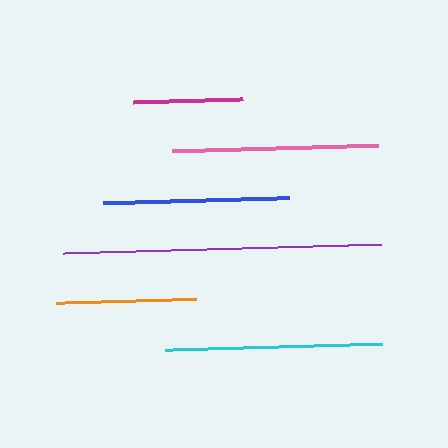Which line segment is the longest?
The purple line is the longest at approximately 318 pixels.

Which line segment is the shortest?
The magenta line is the shortest at approximately 110 pixels.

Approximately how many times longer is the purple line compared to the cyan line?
The purple line is approximately 1.5 times the length of the cyan line.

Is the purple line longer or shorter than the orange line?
The purple line is longer than the orange line.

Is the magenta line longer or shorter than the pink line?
The pink line is longer than the magenta line.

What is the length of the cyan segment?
The cyan segment is approximately 218 pixels long.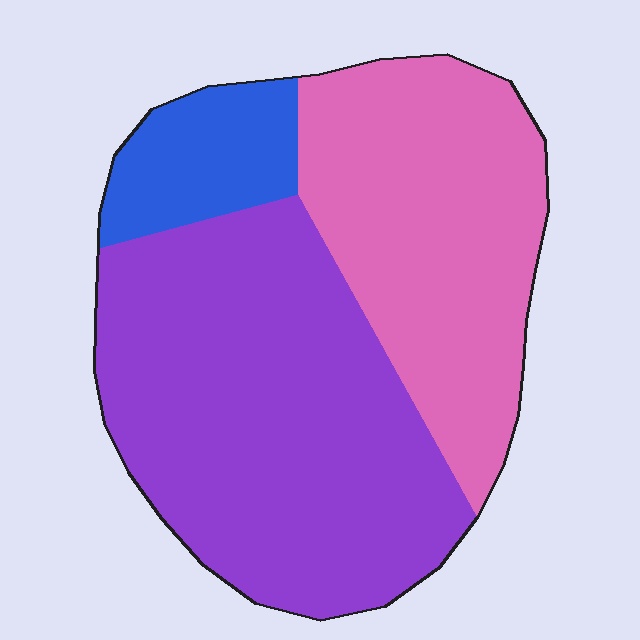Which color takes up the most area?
Purple, at roughly 50%.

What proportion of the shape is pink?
Pink covers 36% of the shape.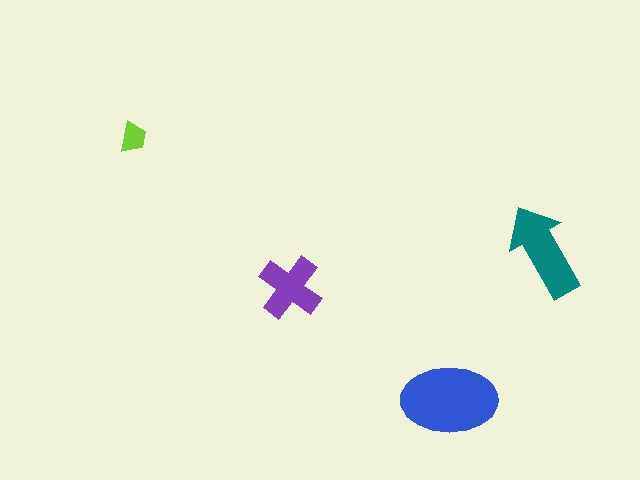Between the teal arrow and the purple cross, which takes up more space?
The teal arrow.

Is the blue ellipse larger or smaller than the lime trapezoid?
Larger.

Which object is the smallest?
The lime trapezoid.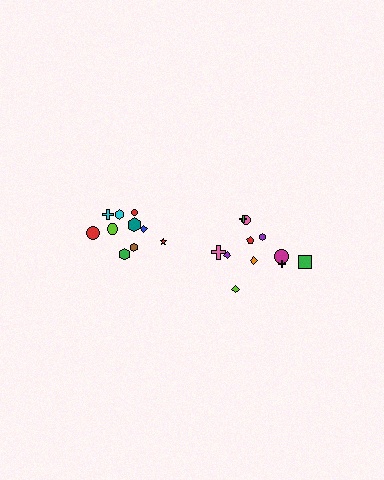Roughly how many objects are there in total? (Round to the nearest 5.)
Roughly 20 objects in total.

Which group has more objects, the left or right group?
The right group.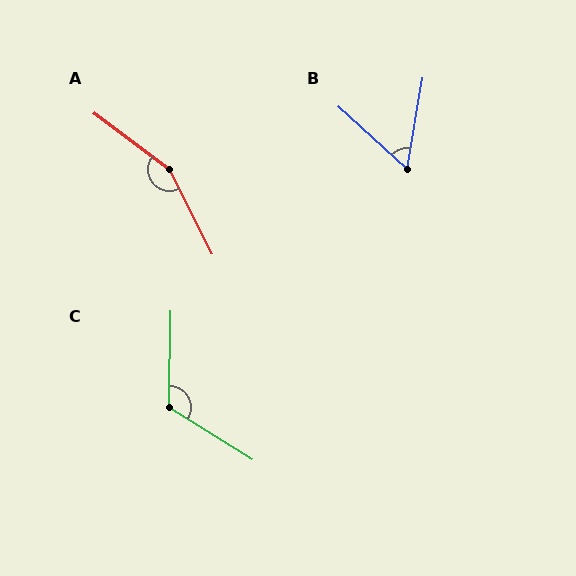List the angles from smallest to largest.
B (57°), C (121°), A (154°).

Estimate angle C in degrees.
Approximately 121 degrees.